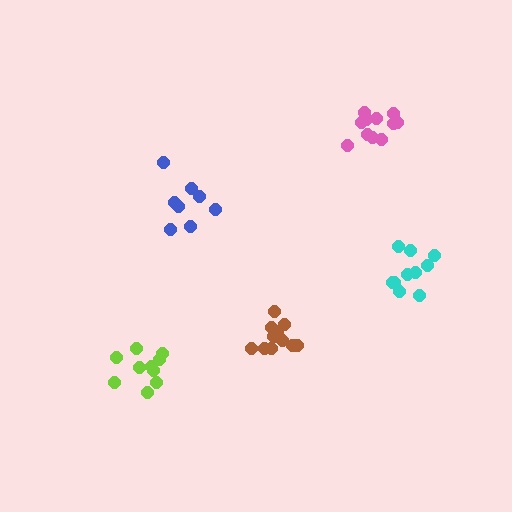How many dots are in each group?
Group 1: 10 dots, Group 2: 11 dots, Group 3: 8 dots, Group 4: 10 dots, Group 5: 11 dots (50 total).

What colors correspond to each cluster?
The clusters are colored: cyan, brown, blue, lime, pink.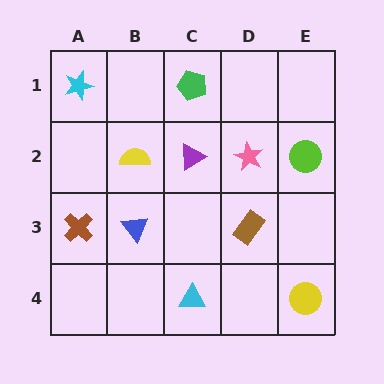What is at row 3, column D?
A brown rectangle.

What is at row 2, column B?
A yellow semicircle.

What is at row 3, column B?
A blue triangle.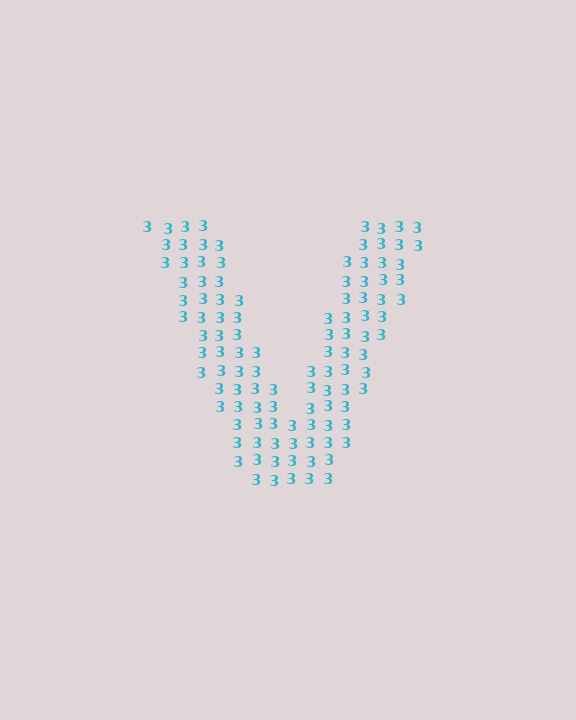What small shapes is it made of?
It is made of small digit 3's.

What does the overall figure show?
The overall figure shows the letter V.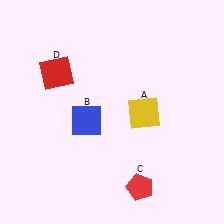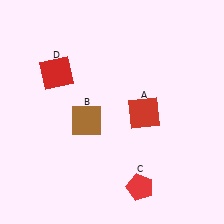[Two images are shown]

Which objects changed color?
A changed from yellow to red. B changed from blue to brown.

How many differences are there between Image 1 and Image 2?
There are 2 differences between the two images.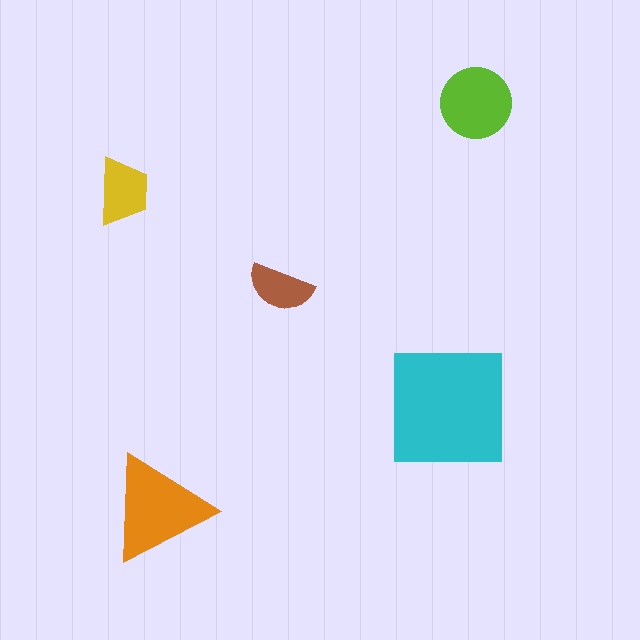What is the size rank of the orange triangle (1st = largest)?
2nd.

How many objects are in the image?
There are 5 objects in the image.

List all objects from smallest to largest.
The brown semicircle, the yellow trapezoid, the lime circle, the orange triangle, the cyan square.